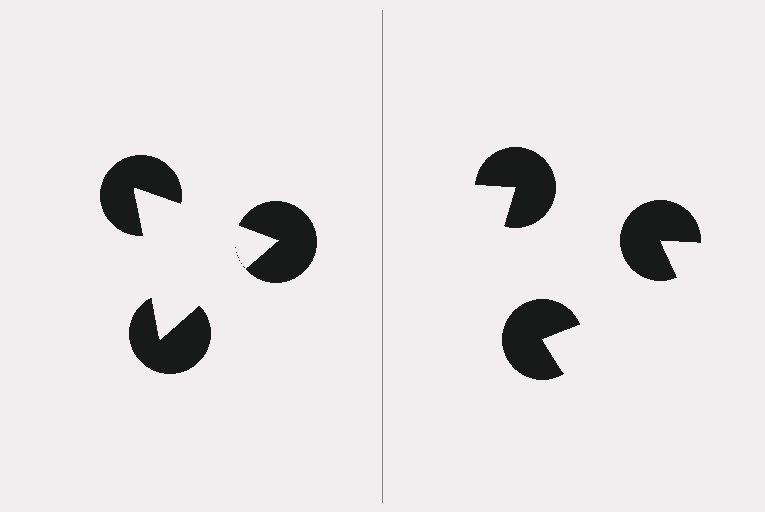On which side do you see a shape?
An illusory triangle appears on the left side. On the right side the wedge cuts are rotated, so no coherent shape forms.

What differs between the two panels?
The pac-man discs are positioned identically on both sides; only the wedge orientations differ. On the left they align to a triangle; on the right they are misaligned.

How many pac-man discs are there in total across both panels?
6 — 3 on each side.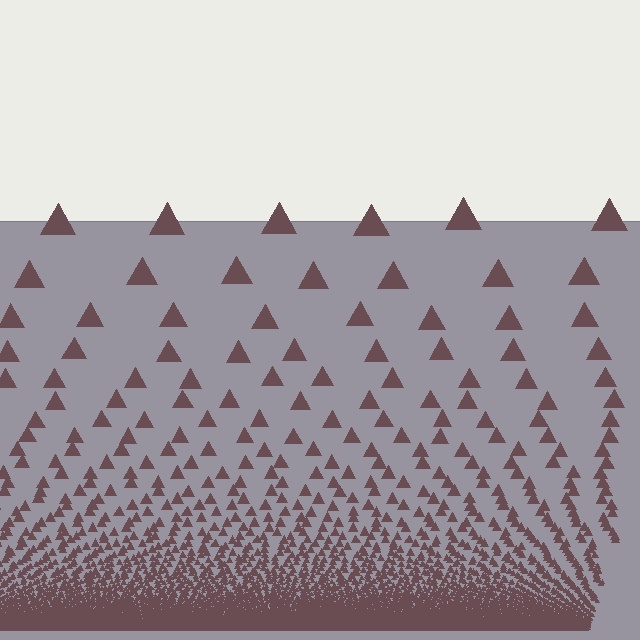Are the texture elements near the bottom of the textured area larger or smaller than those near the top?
Smaller. The gradient is inverted — elements near the bottom are smaller and denser.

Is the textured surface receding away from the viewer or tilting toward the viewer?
The surface appears to tilt toward the viewer. Texture elements get larger and sparser toward the top.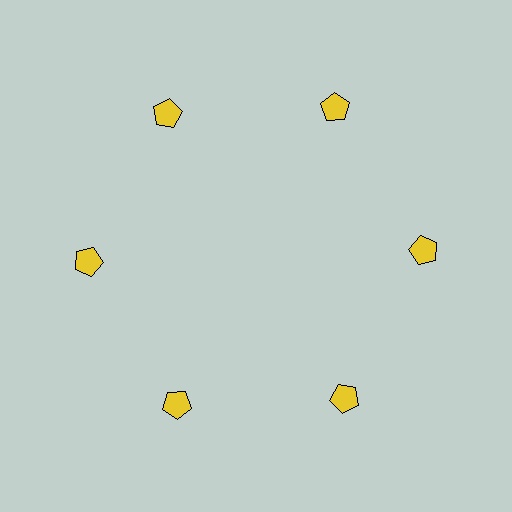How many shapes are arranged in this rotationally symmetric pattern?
There are 6 shapes, arranged in 6 groups of 1.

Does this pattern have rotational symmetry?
Yes, this pattern has 6-fold rotational symmetry. It looks the same after rotating 60 degrees around the center.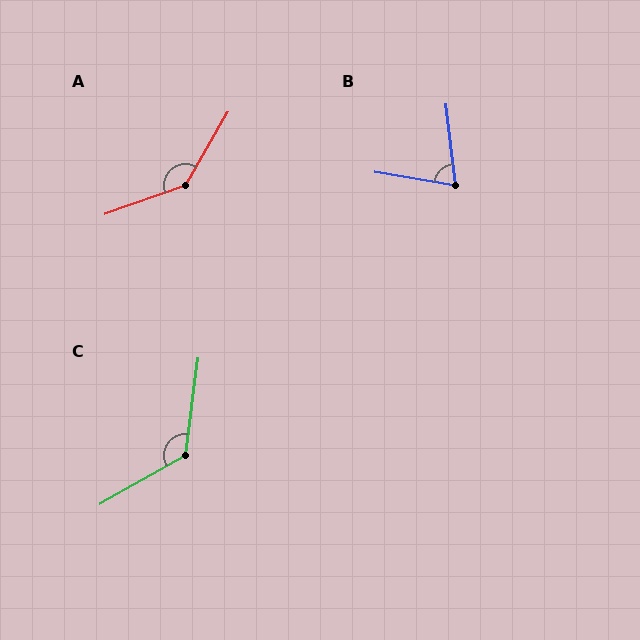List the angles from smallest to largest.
B (74°), C (126°), A (140°).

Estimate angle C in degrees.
Approximately 126 degrees.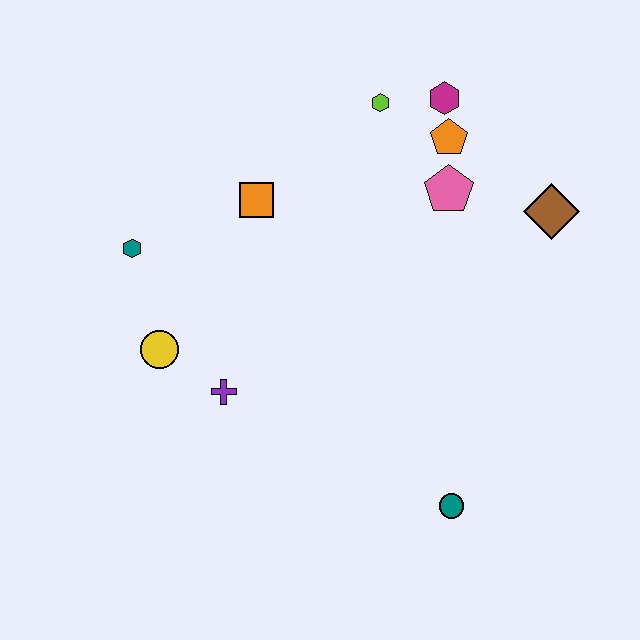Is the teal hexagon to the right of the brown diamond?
No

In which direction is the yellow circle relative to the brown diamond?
The yellow circle is to the left of the brown diamond.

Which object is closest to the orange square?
The teal hexagon is closest to the orange square.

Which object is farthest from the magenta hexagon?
The teal circle is farthest from the magenta hexagon.